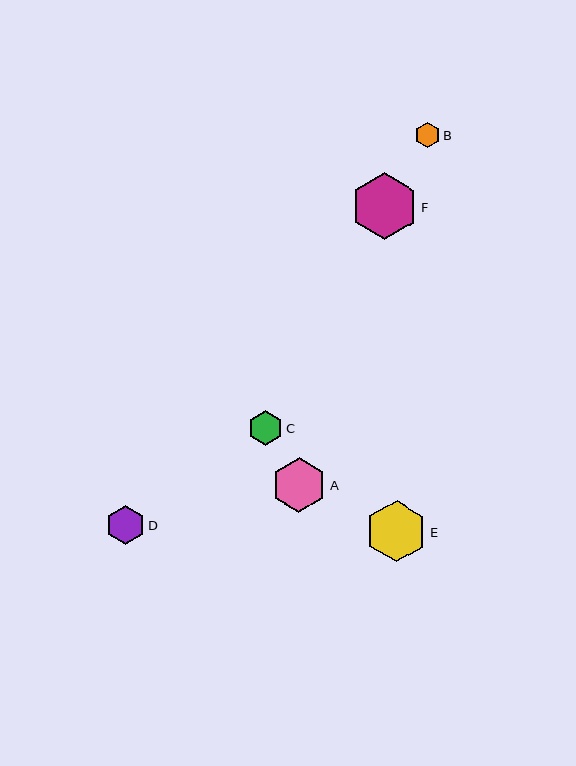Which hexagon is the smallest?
Hexagon B is the smallest with a size of approximately 26 pixels.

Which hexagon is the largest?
Hexagon F is the largest with a size of approximately 66 pixels.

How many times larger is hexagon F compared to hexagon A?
Hexagon F is approximately 1.2 times the size of hexagon A.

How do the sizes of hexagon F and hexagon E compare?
Hexagon F and hexagon E are approximately the same size.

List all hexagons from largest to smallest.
From largest to smallest: F, E, A, D, C, B.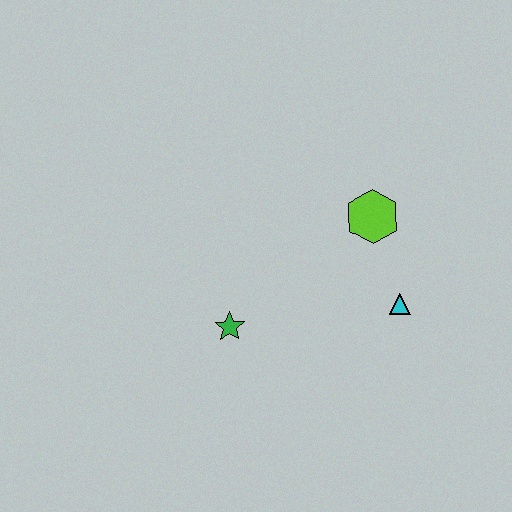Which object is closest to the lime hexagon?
The cyan triangle is closest to the lime hexagon.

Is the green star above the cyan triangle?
No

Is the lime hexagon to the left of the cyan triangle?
Yes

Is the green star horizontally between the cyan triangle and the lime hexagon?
No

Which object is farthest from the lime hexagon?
The green star is farthest from the lime hexagon.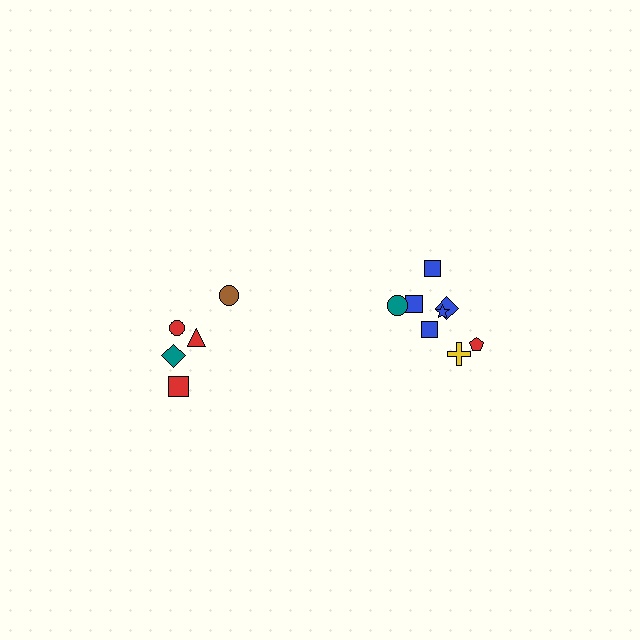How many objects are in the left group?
There are 5 objects.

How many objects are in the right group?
There are 8 objects.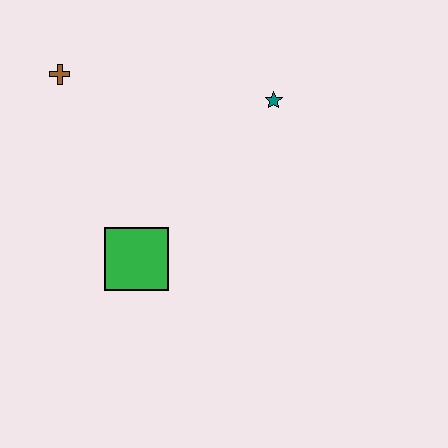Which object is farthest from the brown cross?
The teal star is farthest from the brown cross.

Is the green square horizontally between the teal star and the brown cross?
Yes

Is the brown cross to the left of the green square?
Yes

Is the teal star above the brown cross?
No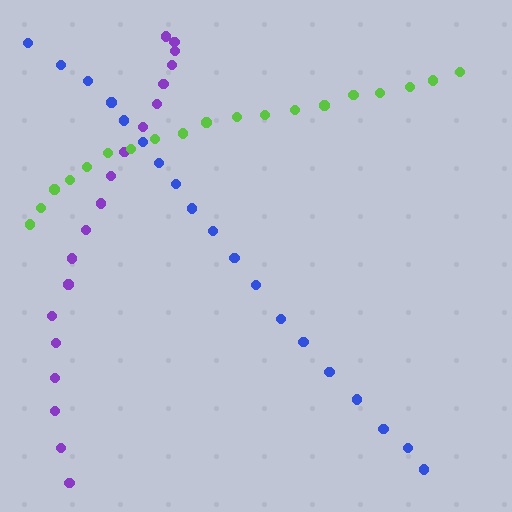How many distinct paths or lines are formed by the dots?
There are 3 distinct paths.